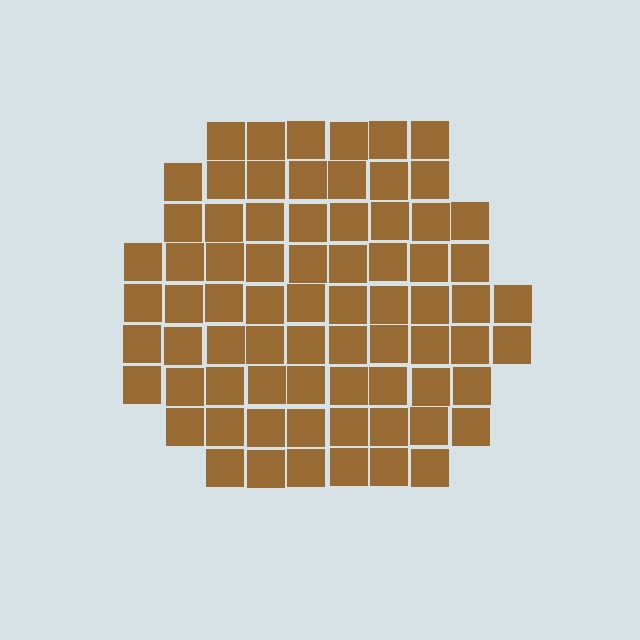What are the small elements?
The small elements are squares.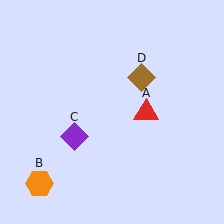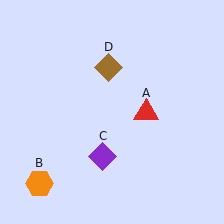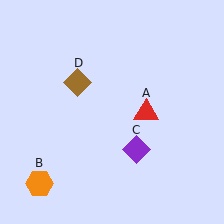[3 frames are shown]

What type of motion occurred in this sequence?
The purple diamond (object C), brown diamond (object D) rotated counterclockwise around the center of the scene.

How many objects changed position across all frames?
2 objects changed position: purple diamond (object C), brown diamond (object D).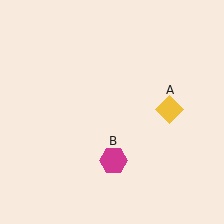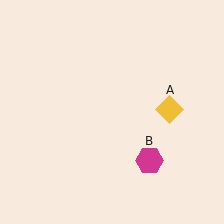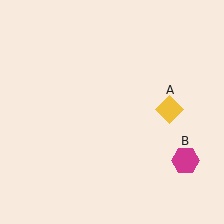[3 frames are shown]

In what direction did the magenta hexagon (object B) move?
The magenta hexagon (object B) moved right.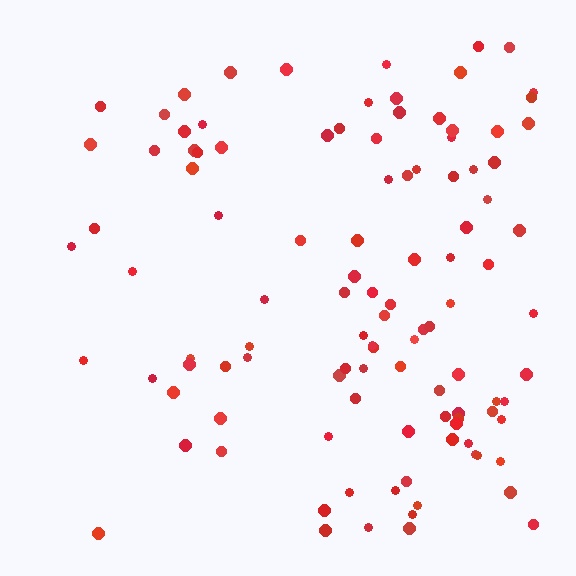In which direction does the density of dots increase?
From left to right, with the right side densest.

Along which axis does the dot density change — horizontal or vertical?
Horizontal.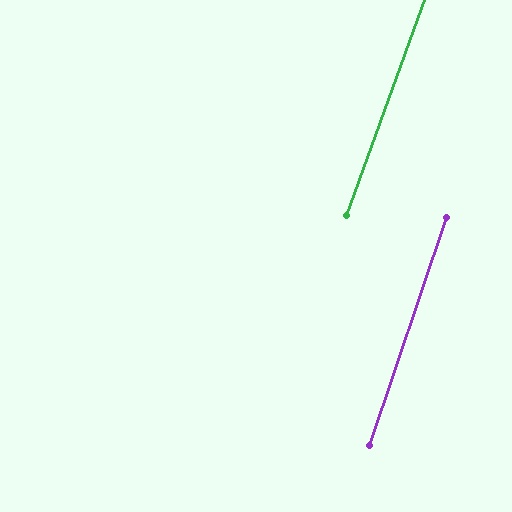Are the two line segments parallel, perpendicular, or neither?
Parallel — their directions differ by only 0.9°.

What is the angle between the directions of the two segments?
Approximately 1 degree.